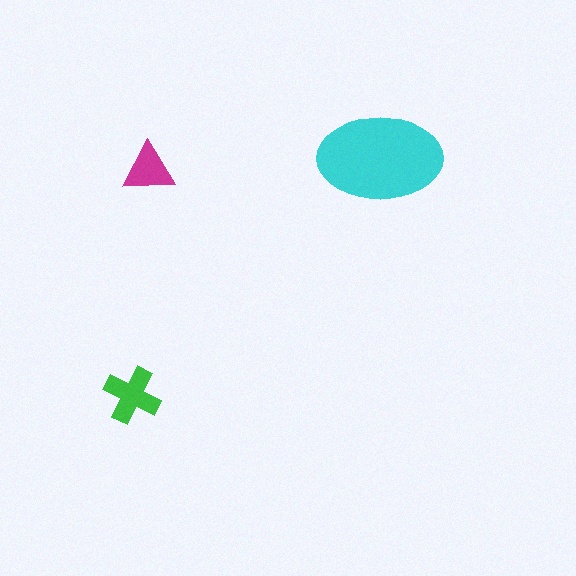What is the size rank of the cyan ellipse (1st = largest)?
1st.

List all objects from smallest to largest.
The magenta triangle, the green cross, the cyan ellipse.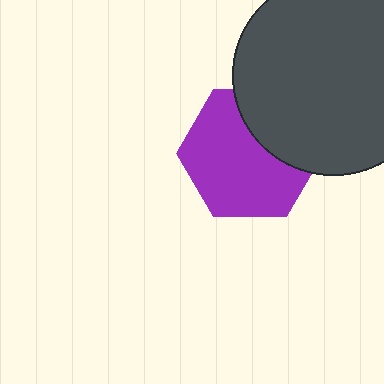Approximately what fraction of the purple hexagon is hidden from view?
Roughly 31% of the purple hexagon is hidden behind the dark gray circle.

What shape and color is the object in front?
The object in front is a dark gray circle.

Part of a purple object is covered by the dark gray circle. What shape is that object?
It is a hexagon.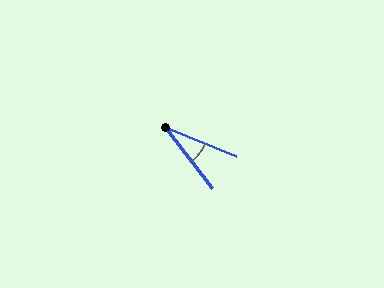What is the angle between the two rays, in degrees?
Approximately 31 degrees.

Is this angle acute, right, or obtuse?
It is acute.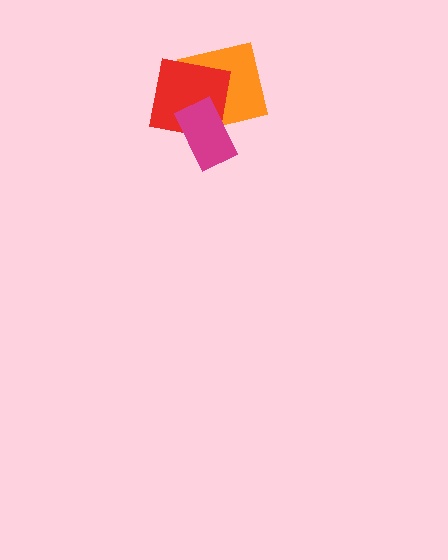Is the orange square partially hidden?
Yes, it is partially covered by another shape.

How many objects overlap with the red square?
2 objects overlap with the red square.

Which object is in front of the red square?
The magenta rectangle is in front of the red square.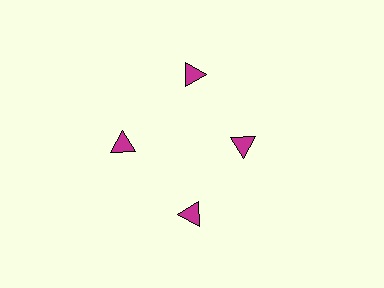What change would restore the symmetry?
The symmetry would be restored by moving it outward, back onto the ring so that all 4 triangles sit at equal angles and equal distance from the center.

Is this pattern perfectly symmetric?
No. The 4 magenta triangles are arranged in a ring, but one element near the 3 o'clock position is pulled inward toward the center, breaking the 4-fold rotational symmetry.